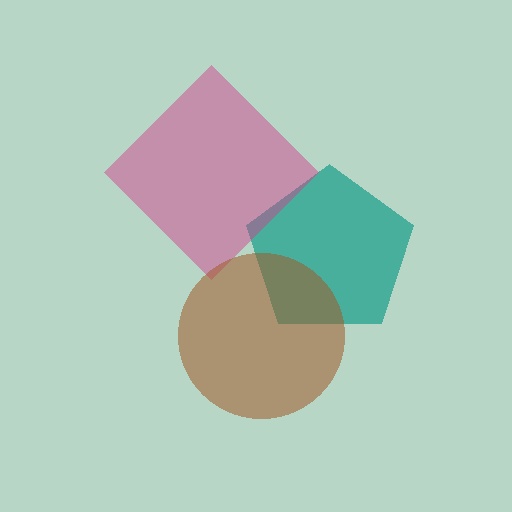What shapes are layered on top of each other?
The layered shapes are: a teal pentagon, a magenta diamond, a brown circle.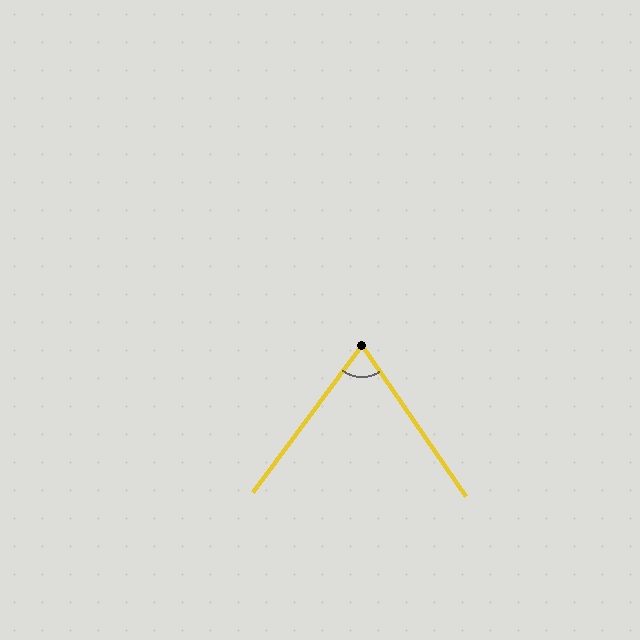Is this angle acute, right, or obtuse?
It is acute.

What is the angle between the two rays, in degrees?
Approximately 71 degrees.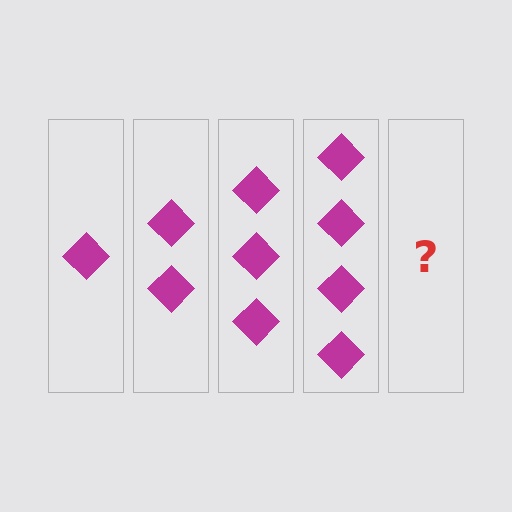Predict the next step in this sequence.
The next step is 5 diamonds.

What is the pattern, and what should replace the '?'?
The pattern is that each step adds one more diamond. The '?' should be 5 diamonds.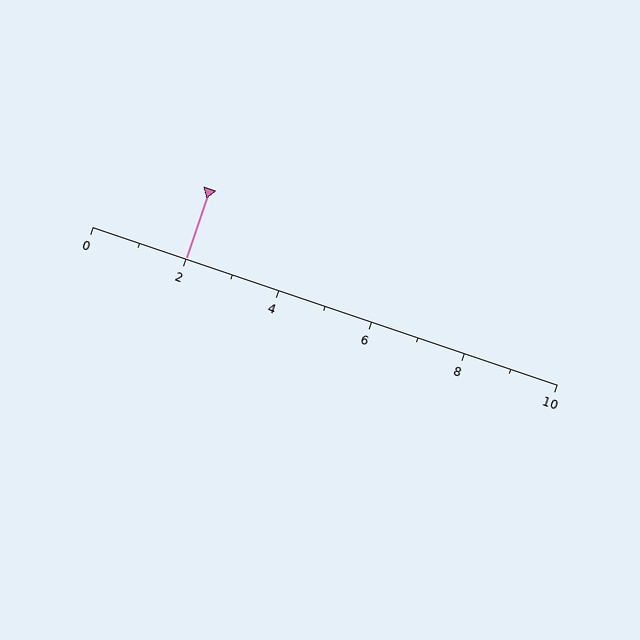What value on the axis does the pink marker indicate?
The marker indicates approximately 2.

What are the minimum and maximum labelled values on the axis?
The axis runs from 0 to 10.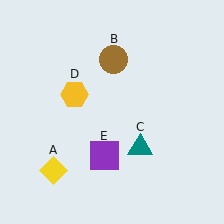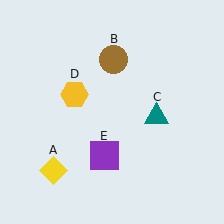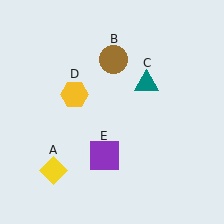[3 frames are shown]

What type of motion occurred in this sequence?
The teal triangle (object C) rotated counterclockwise around the center of the scene.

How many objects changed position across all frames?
1 object changed position: teal triangle (object C).